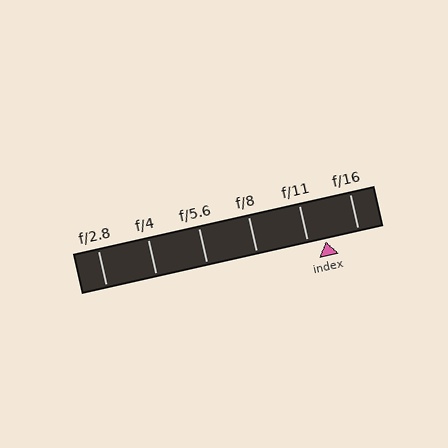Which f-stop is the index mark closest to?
The index mark is closest to f/11.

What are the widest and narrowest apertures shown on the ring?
The widest aperture shown is f/2.8 and the narrowest is f/16.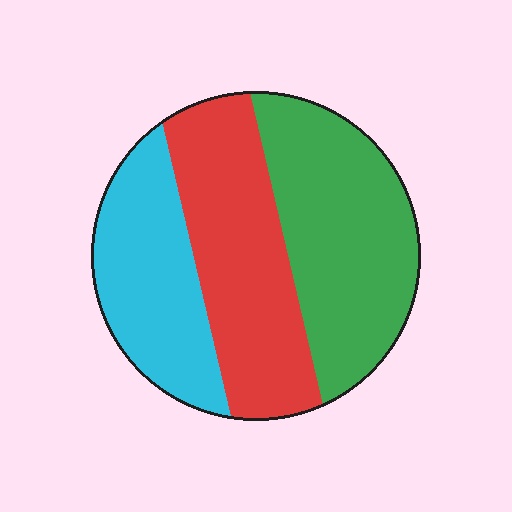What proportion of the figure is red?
Red takes up about one third (1/3) of the figure.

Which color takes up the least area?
Cyan, at roughly 25%.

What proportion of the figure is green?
Green covers around 40% of the figure.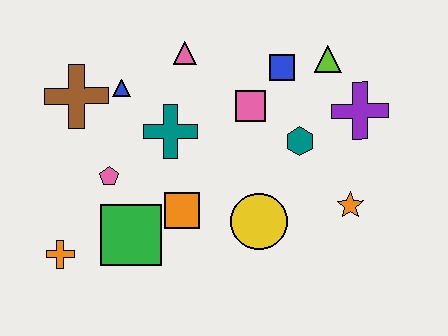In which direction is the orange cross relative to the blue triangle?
The orange cross is below the blue triangle.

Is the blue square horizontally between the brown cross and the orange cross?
No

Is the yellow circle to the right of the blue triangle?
Yes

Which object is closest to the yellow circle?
The orange square is closest to the yellow circle.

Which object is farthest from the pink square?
The orange cross is farthest from the pink square.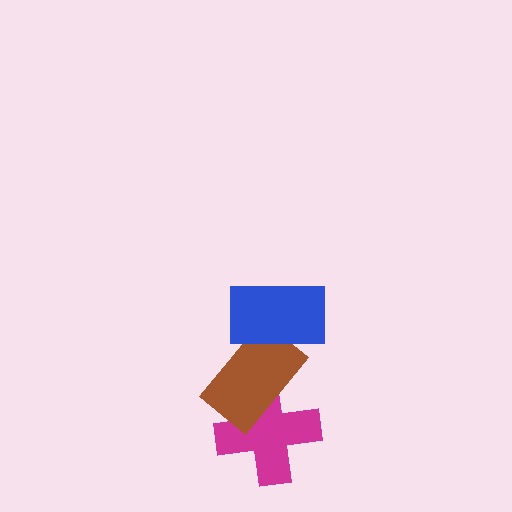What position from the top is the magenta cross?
The magenta cross is 3rd from the top.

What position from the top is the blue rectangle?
The blue rectangle is 1st from the top.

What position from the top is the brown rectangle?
The brown rectangle is 2nd from the top.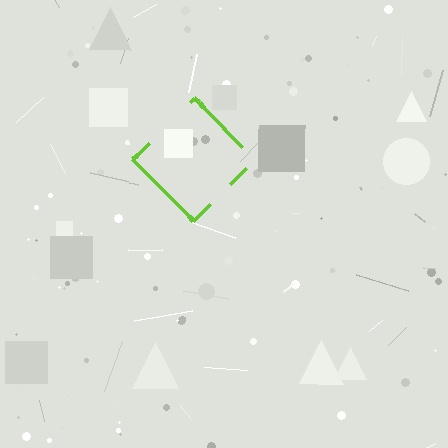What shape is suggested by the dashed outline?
The dashed outline suggests a diamond.